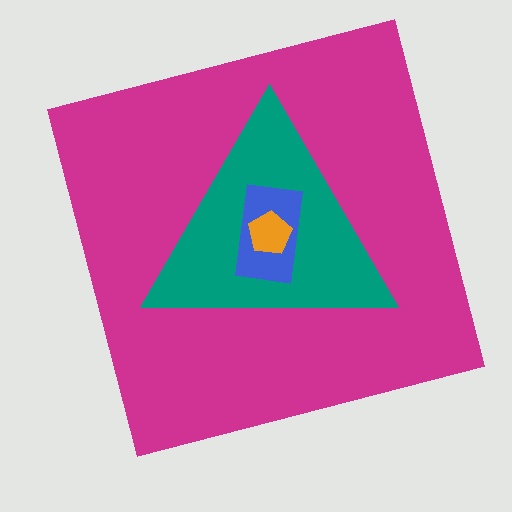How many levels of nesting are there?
4.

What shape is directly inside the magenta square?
The teal triangle.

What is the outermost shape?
The magenta square.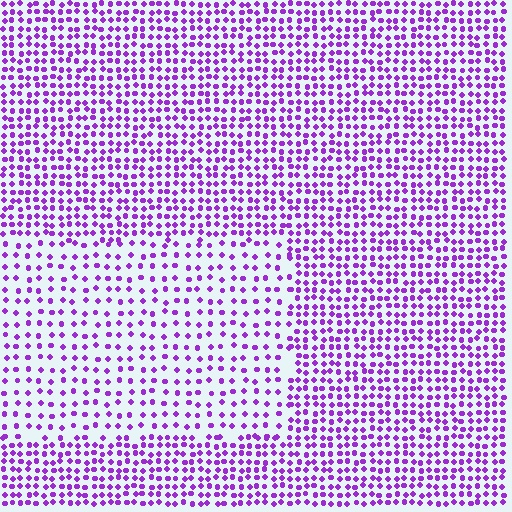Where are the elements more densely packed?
The elements are more densely packed outside the rectangle boundary.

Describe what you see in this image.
The image contains small purple elements arranged at two different densities. A rectangle-shaped region is visible where the elements are less densely packed than the surrounding area.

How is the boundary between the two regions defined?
The boundary is defined by a change in element density (approximately 1.9x ratio). All elements are the same color, size, and shape.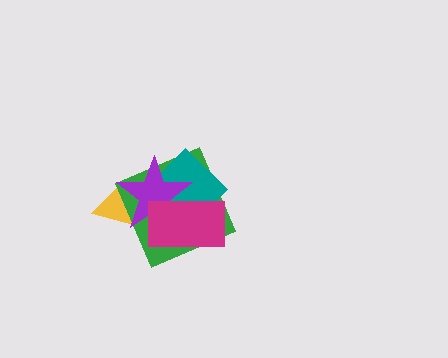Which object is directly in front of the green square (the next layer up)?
The teal diamond is directly in front of the green square.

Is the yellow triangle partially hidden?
Yes, it is partially covered by another shape.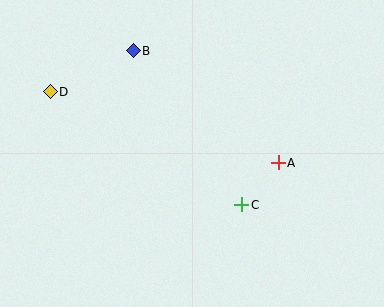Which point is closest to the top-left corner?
Point D is closest to the top-left corner.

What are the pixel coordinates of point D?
Point D is at (50, 92).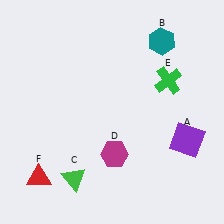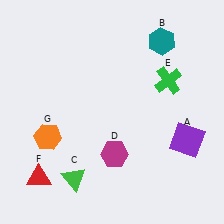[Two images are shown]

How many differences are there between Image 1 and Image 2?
There is 1 difference between the two images.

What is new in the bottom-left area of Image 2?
An orange hexagon (G) was added in the bottom-left area of Image 2.